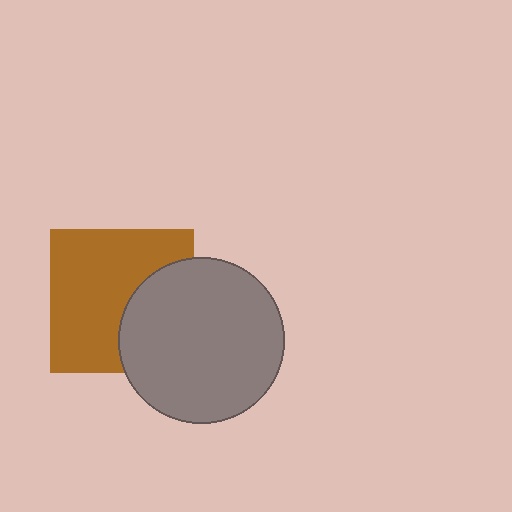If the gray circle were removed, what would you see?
You would see the complete brown square.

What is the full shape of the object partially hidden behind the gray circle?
The partially hidden object is a brown square.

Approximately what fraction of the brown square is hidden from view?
Roughly 35% of the brown square is hidden behind the gray circle.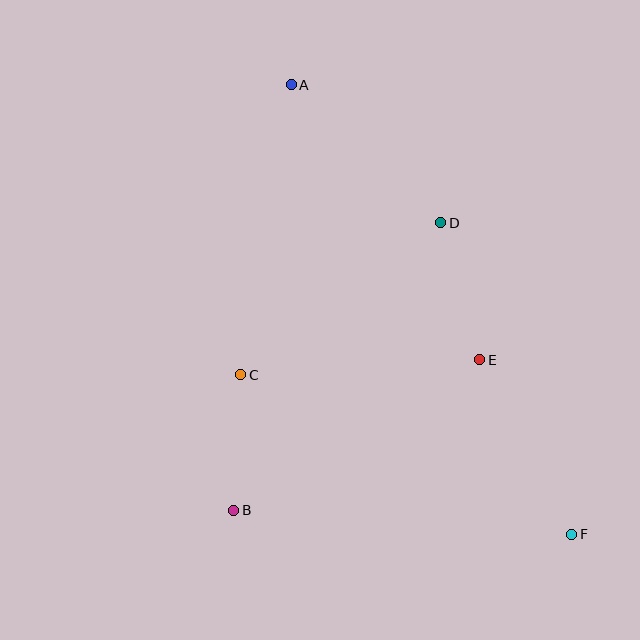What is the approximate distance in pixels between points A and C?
The distance between A and C is approximately 295 pixels.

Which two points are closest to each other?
Points B and C are closest to each other.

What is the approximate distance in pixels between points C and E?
The distance between C and E is approximately 240 pixels.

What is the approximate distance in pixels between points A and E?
The distance between A and E is approximately 334 pixels.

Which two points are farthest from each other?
Points A and F are farthest from each other.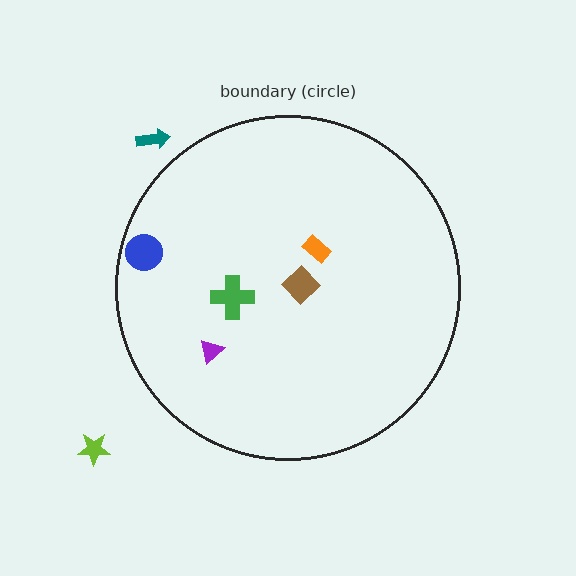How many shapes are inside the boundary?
5 inside, 2 outside.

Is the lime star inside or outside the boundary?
Outside.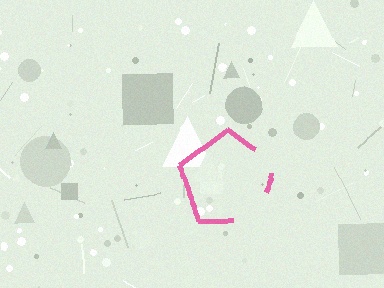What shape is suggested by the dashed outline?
The dashed outline suggests a pentagon.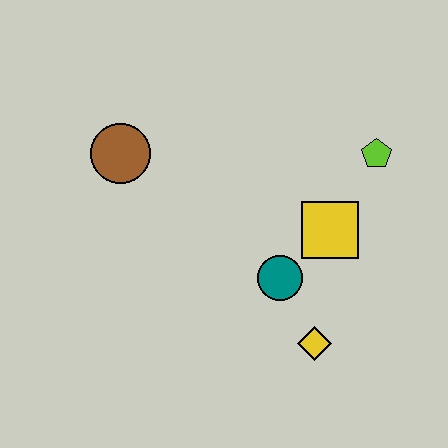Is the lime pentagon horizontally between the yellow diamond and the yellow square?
No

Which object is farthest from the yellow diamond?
The brown circle is farthest from the yellow diamond.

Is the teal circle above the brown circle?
No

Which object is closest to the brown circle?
The teal circle is closest to the brown circle.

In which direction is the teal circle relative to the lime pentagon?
The teal circle is below the lime pentagon.